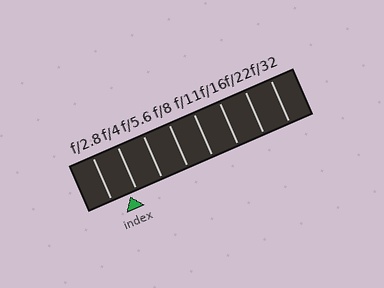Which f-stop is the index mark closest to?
The index mark is closest to f/4.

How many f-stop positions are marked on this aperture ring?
There are 8 f-stop positions marked.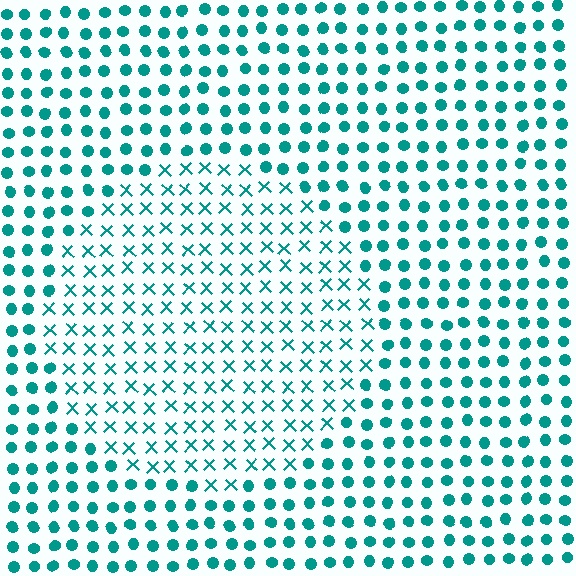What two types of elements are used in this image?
The image uses X marks inside the circle region and circles outside it.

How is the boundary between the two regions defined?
The boundary is defined by a change in element shape: X marks inside vs. circles outside. All elements share the same color and spacing.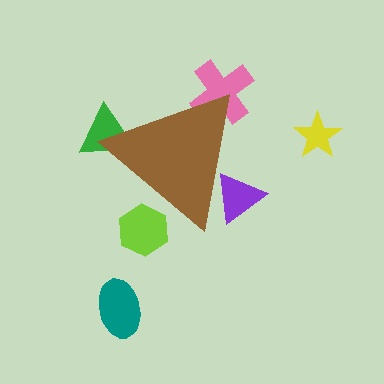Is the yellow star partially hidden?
No, the yellow star is fully visible.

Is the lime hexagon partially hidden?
Yes, the lime hexagon is partially hidden behind the brown triangle.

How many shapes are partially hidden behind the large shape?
4 shapes are partially hidden.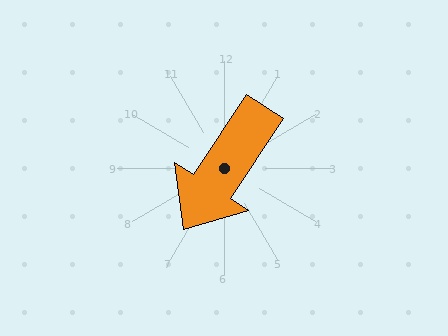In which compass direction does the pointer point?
Southwest.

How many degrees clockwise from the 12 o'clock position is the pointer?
Approximately 213 degrees.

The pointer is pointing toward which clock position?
Roughly 7 o'clock.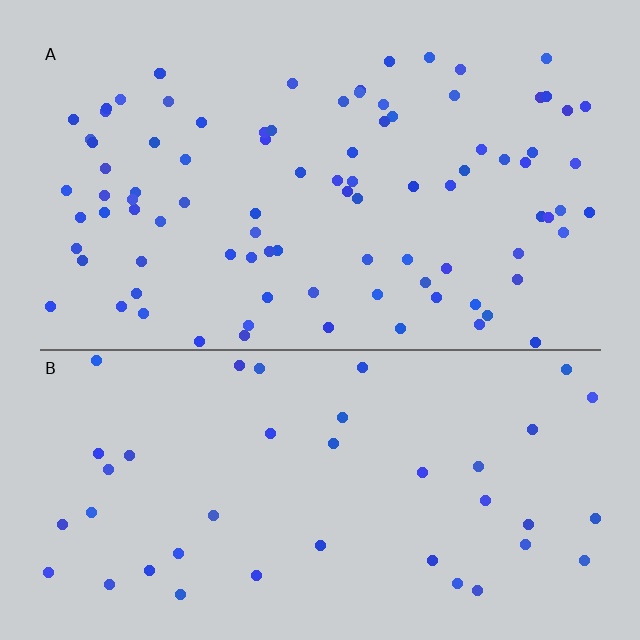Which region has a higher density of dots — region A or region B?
A (the top).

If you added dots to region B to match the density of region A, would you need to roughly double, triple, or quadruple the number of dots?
Approximately double.